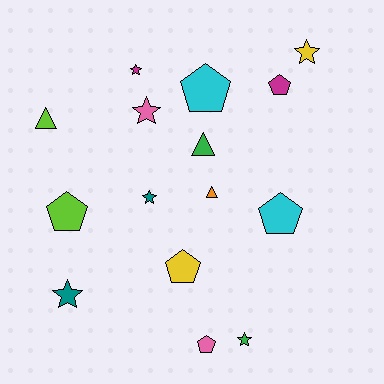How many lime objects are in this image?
There are 2 lime objects.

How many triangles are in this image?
There are 3 triangles.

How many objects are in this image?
There are 15 objects.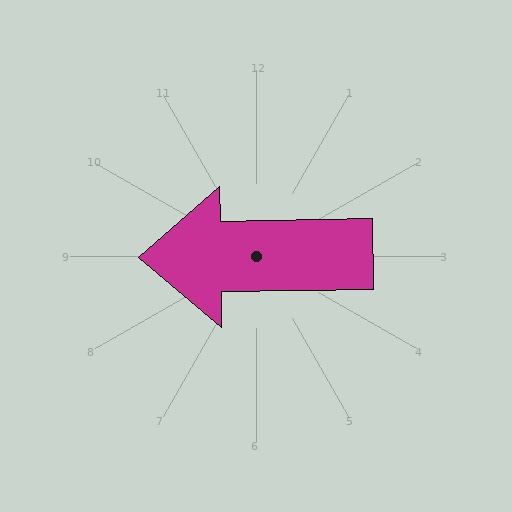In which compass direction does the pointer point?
West.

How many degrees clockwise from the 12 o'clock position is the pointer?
Approximately 269 degrees.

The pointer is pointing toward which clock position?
Roughly 9 o'clock.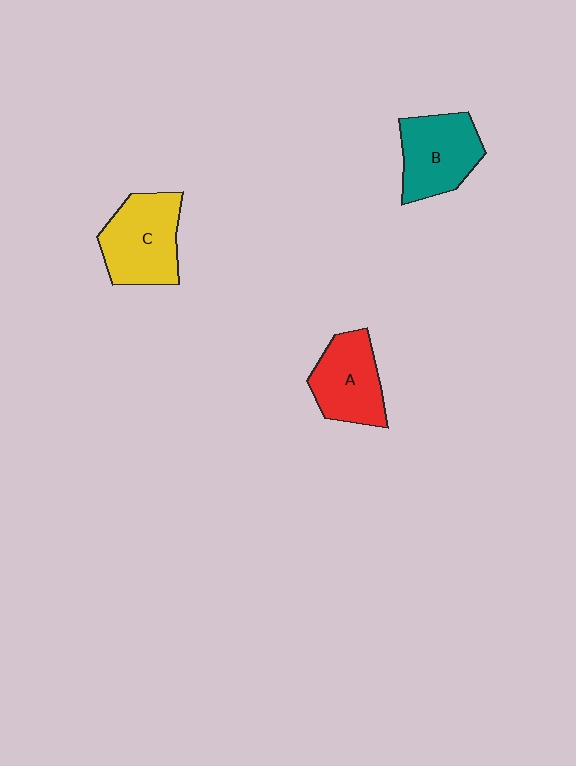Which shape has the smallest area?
Shape A (red).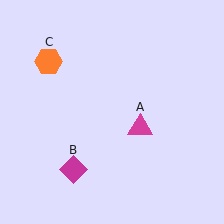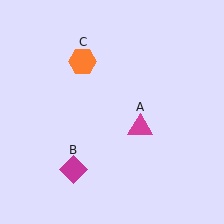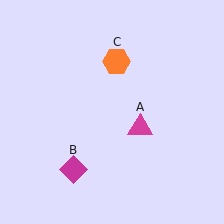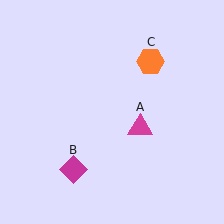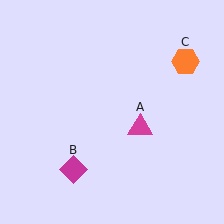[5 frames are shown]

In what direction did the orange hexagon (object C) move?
The orange hexagon (object C) moved right.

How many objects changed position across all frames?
1 object changed position: orange hexagon (object C).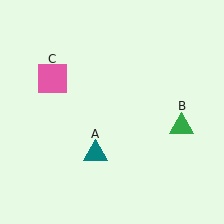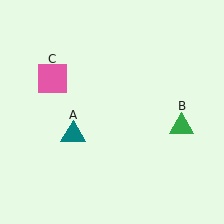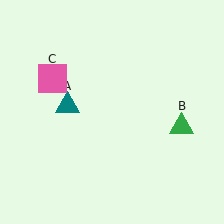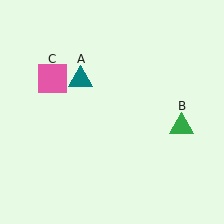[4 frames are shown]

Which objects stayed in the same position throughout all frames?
Green triangle (object B) and pink square (object C) remained stationary.